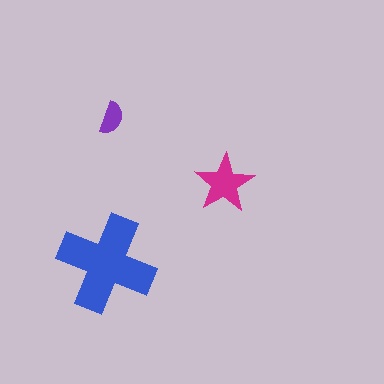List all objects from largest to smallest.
The blue cross, the magenta star, the purple semicircle.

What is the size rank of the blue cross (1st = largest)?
1st.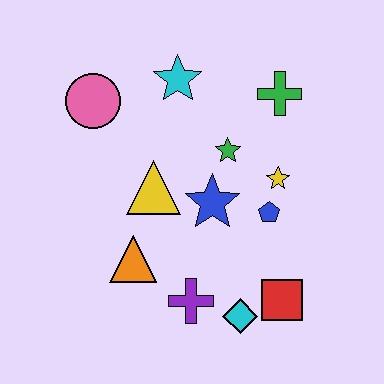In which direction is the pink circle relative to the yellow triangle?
The pink circle is above the yellow triangle.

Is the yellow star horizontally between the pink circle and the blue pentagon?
No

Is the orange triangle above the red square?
Yes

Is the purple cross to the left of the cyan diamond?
Yes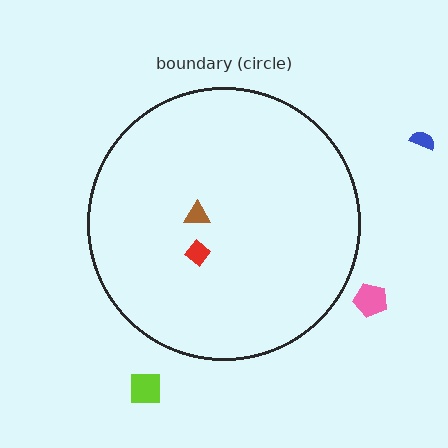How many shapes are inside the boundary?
2 inside, 3 outside.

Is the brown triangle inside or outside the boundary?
Inside.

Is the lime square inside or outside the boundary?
Outside.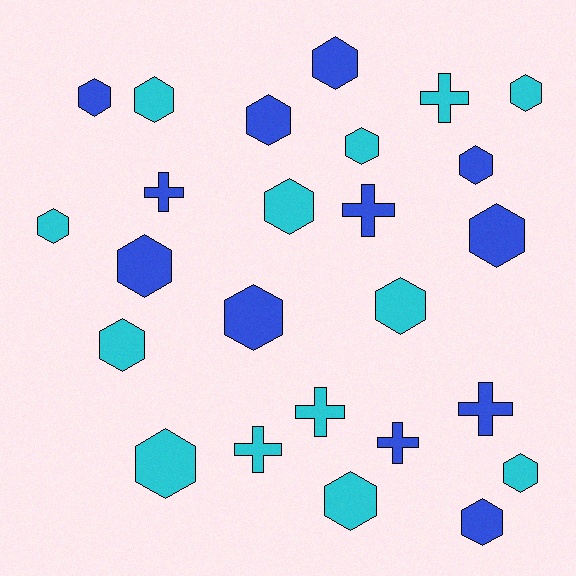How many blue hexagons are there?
There are 8 blue hexagons.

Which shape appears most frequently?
Hexagon, with 18 objects.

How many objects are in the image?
There are 25 objects.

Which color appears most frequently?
Cyan, with 13 objects.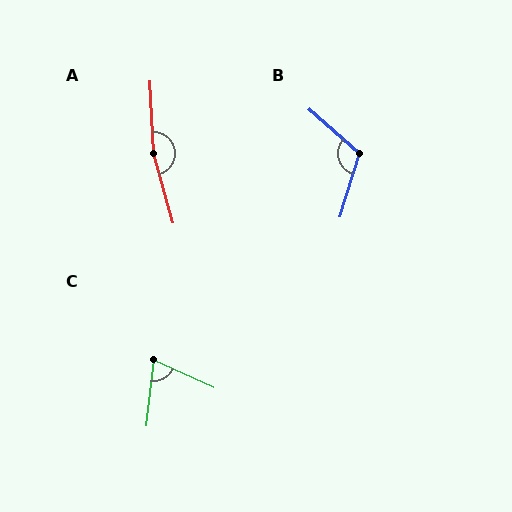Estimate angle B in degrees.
Approximately 114 degrees.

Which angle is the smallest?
C, at approximately 72 degrees.